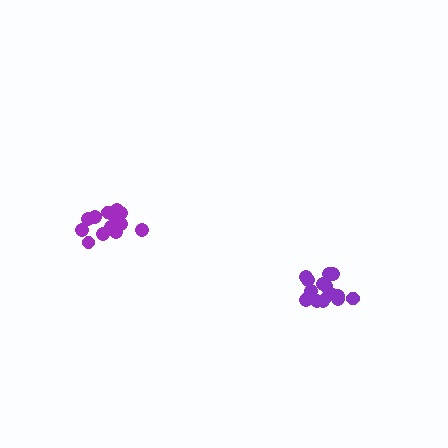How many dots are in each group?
Group 1: 14 dots, Group 2: 16 dots (30 total).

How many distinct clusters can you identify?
There are 2 distinct clusters.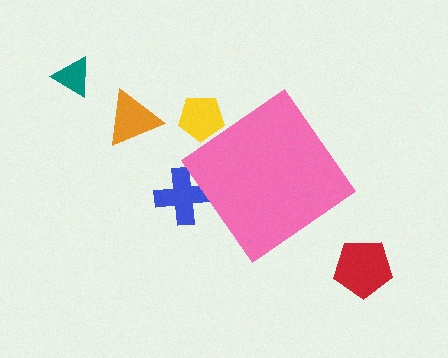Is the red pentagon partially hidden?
No, the red pentagon is fully visible.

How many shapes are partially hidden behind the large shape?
2 shapes are partially hidden.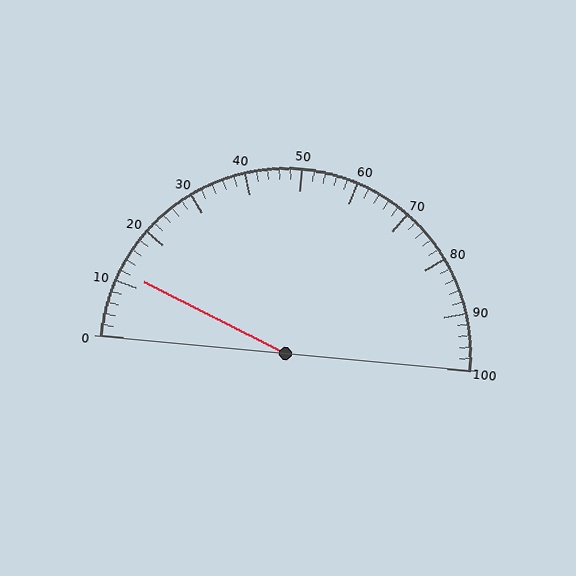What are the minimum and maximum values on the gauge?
The gauge ranges from 0 to 100.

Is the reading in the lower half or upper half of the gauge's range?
The reading is in the lower half of the range (0 to 100).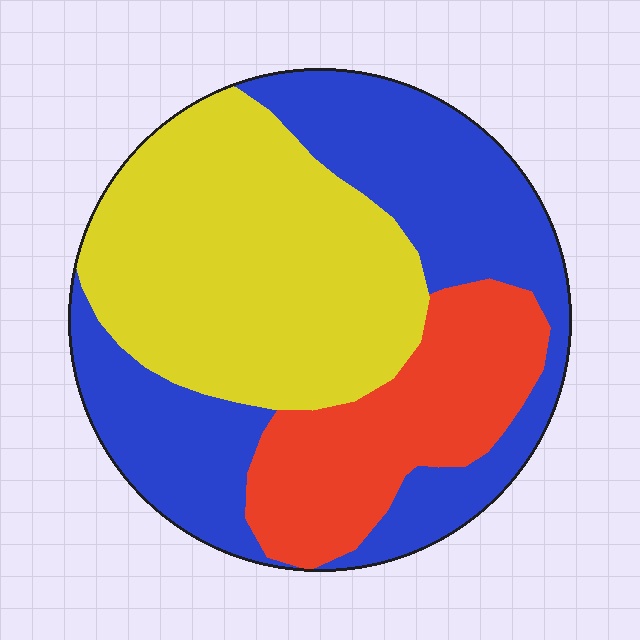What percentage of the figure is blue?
Blue takes up between a third and a half of the figure.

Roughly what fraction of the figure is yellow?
Yellow covers about 40% of the figure.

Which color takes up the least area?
Red, at roughly 20%.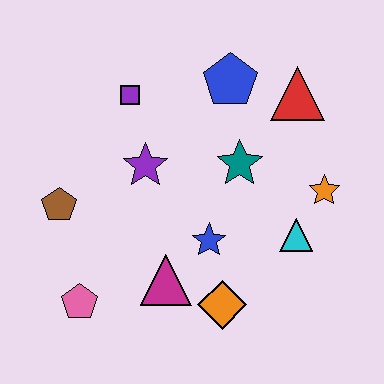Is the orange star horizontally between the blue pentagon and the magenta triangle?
No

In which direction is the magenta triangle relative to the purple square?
The magenta triangle is below the purple square.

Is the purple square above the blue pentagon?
No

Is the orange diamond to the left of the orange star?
Yes